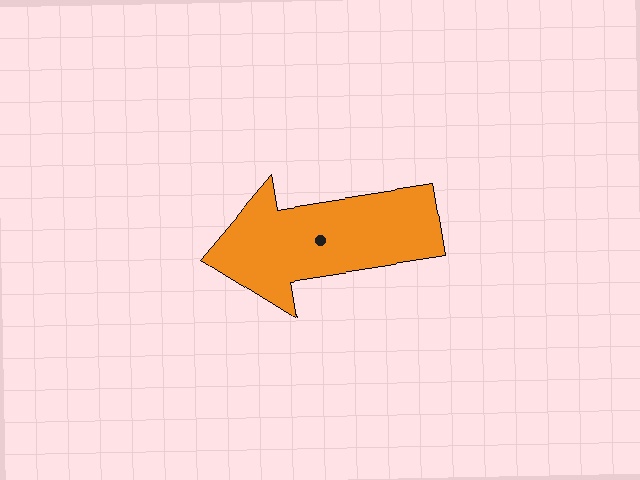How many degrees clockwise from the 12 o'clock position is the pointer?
Approximately 261 degrees.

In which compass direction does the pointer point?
West.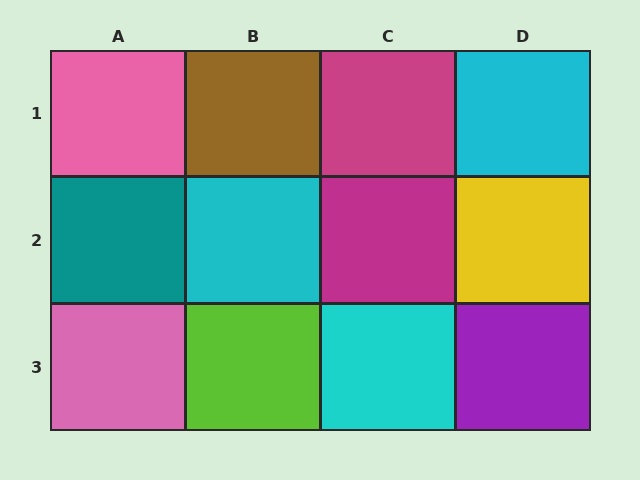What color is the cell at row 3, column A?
Pink.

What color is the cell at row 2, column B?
Cyan.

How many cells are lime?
1 cell is lime.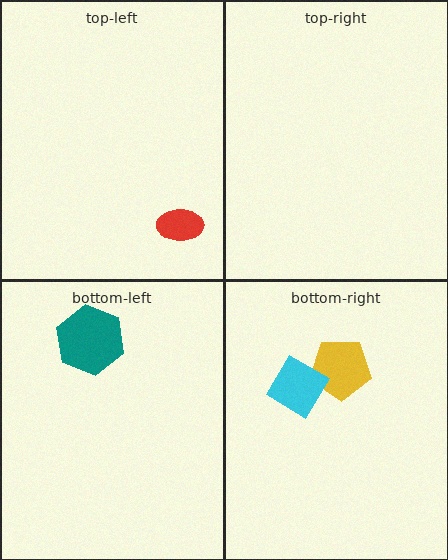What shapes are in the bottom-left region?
The teal hexagon.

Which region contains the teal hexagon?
The bottom-left region.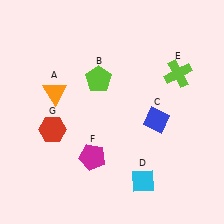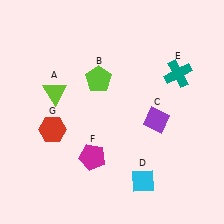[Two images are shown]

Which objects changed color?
A changed from orange to lime. C changed from blue to purple. E changed from lime to teal.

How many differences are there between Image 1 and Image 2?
There are 3 differences between the two images.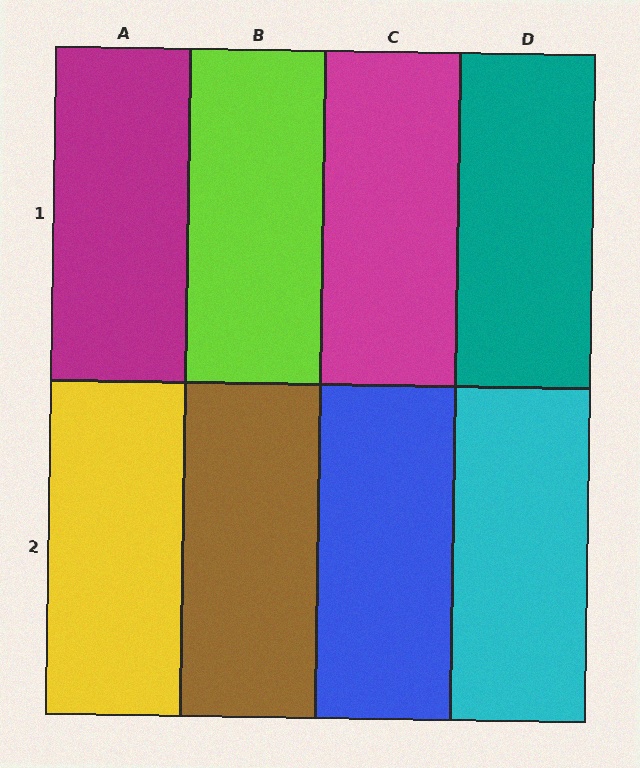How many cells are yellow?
1 cell is yellow.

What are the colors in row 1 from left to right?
Magenta, lime, magenta, teal.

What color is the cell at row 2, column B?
Brown.